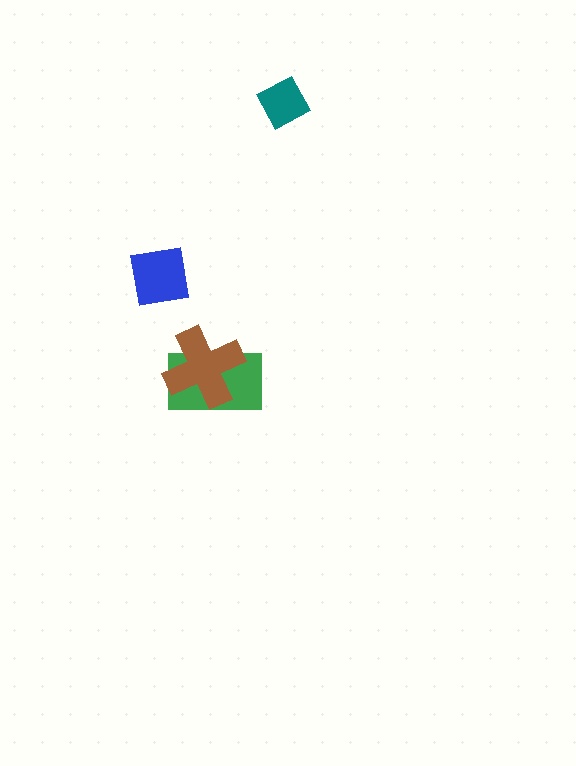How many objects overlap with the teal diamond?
0 objects overlap with the teal diamond.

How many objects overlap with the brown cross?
1 object overlaps with the brown cross.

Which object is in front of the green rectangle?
The brown cross is in front of the green rectangle.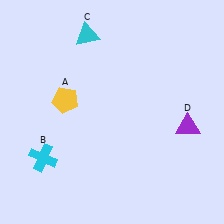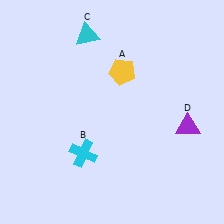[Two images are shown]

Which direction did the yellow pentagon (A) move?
The yellow pentagon (A) moved right.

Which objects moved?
The objects that moved are: the yellow pentagon (A), the cyan cross (B).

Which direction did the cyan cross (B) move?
The cyan cross (B) moved right.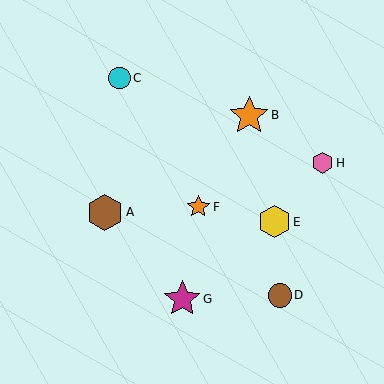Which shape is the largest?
The orange star (labeled B) is the largest.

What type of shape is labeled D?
Shape D is a brown circle.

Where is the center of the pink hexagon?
The center of the pink hexagon is at (322, 163).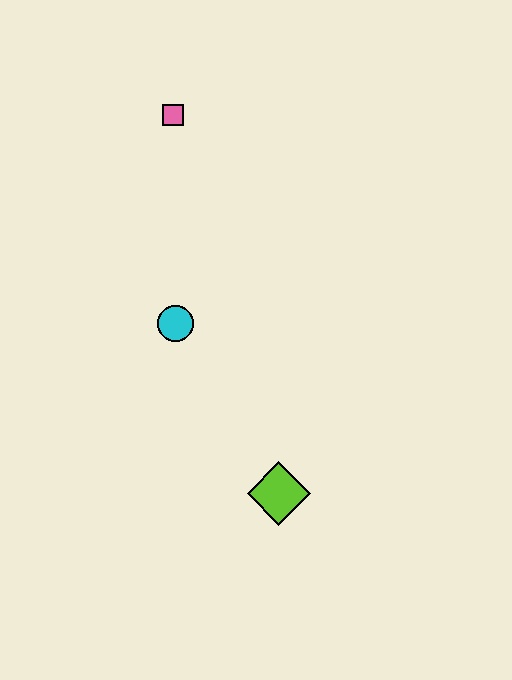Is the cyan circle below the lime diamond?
No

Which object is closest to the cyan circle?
The lime diamond is closest to the cyan circle.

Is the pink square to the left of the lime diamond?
Yes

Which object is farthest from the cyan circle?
The pink square is farthest from the cyan circle.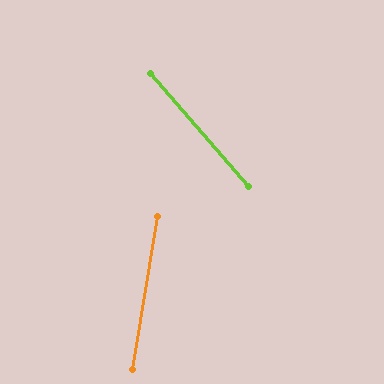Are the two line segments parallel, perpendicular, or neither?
Neither parallel nor perpendicular — they differ by about 50°.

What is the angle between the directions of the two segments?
Approximately 50 degrees.